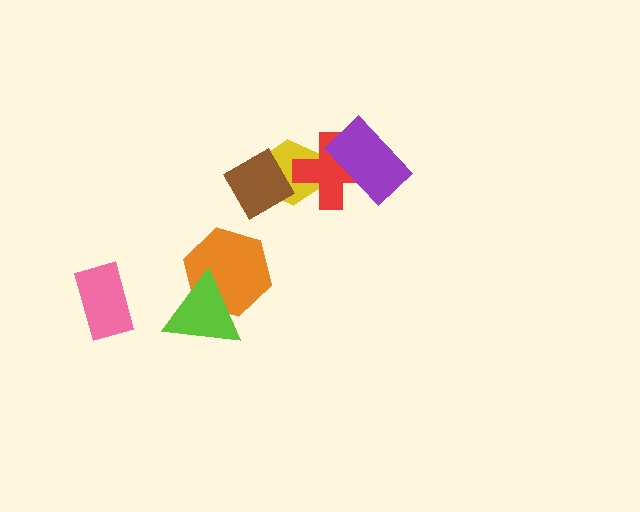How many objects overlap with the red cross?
2 objects overlap with the red cross.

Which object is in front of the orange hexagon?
The lime triangle is in front of the orange hexagon.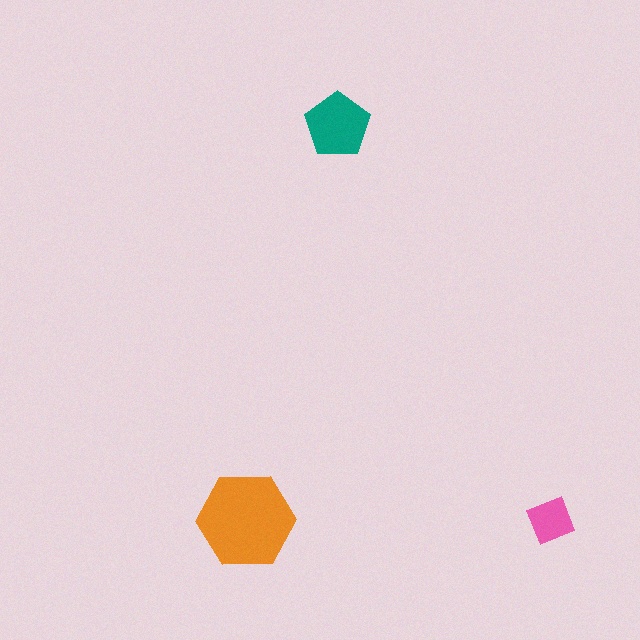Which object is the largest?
The orange hexagon.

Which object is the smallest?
The pink square.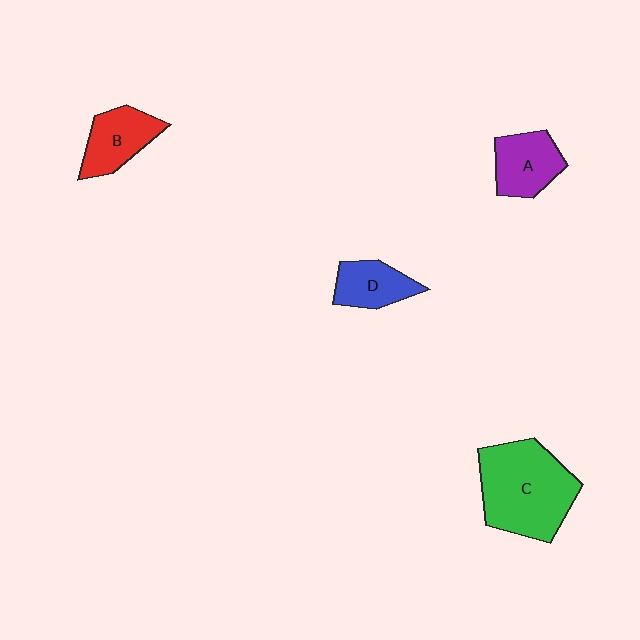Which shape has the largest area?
Shape C (green).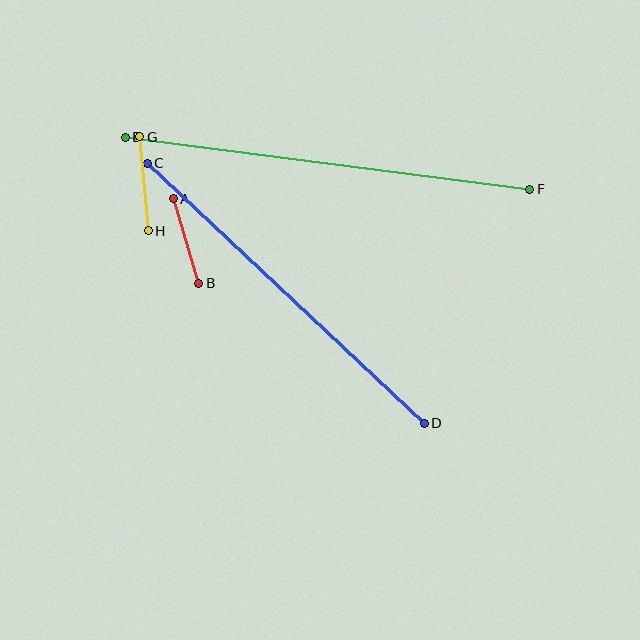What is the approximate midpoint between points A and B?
The midpoint is at approximately (186, 241) pixels.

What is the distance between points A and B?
The distance is approximately 88 pixels.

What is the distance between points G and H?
The distance is approximately 94 pixels.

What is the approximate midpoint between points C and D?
The midpoint is at approximately (286, 293) pixels.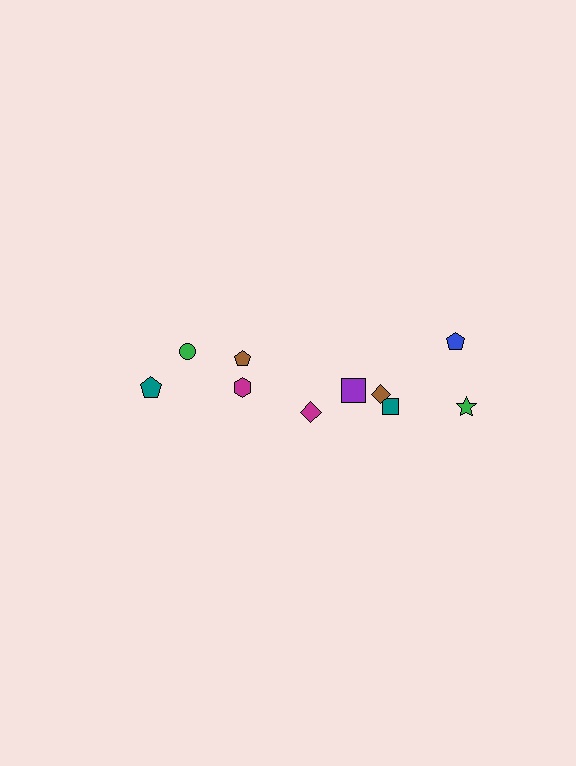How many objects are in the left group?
There are 4 objects.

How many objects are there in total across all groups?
There are 10 objects.